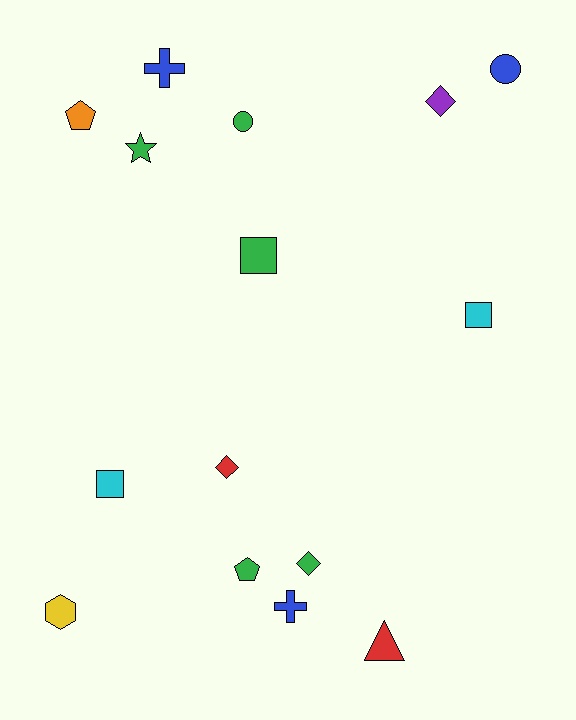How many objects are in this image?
There are 15 objects.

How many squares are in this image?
There are 3 squares.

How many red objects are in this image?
There are 2 red objects.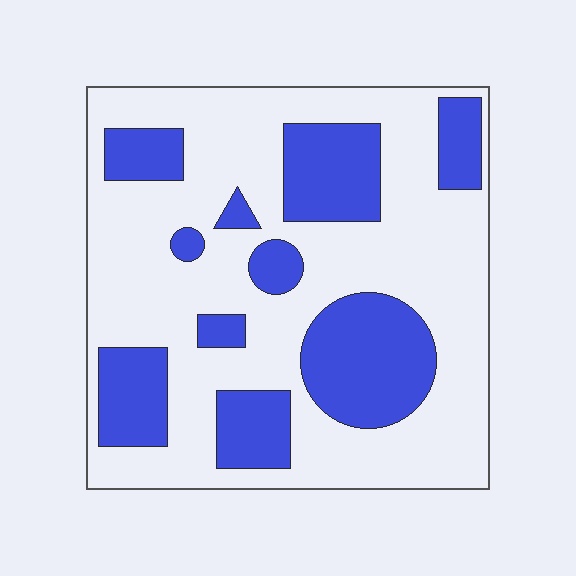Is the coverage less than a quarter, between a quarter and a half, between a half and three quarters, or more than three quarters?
Between a quarter and a half.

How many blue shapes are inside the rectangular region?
10.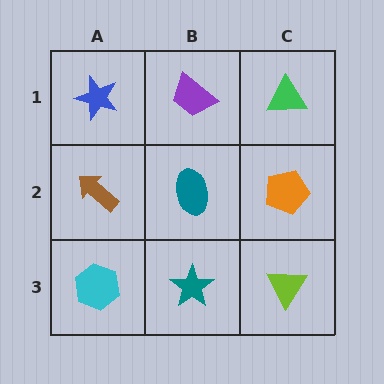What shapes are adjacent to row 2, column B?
A purple trapezoid (row 1, column B), a teal star (row 3, column B), a brown arrow (row 2, column A), an orange pentagon (row 2, column C).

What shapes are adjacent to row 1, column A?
A brown arrow (row 2, column A), a purple trapezoid (row 1, column B).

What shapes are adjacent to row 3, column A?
A brown arrow (row 2, column A), a teal star (row 3, column B).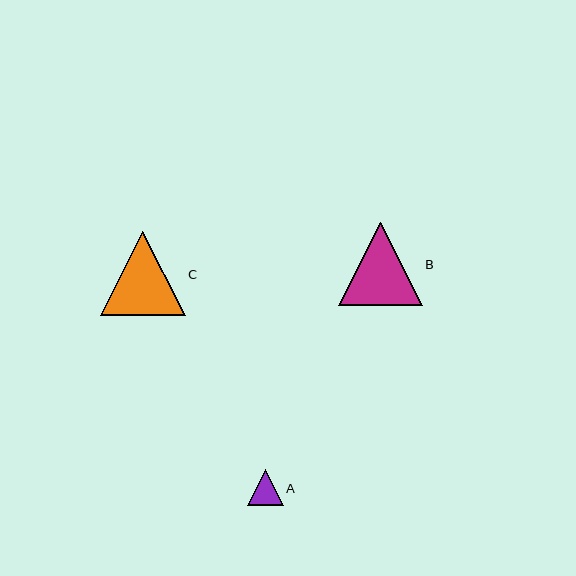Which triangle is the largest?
Triangle C is the largest with a size of approximately 85 pixels.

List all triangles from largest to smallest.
From largest to smallest: C, B, A.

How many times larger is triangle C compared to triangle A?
Triangle C is approximately 2.4 times the size of triangle A.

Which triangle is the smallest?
Triangle A is the smallest with a size of approximately 36 pixels.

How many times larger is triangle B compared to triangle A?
Triangle B is approximately 2.3 times the size of triangle A.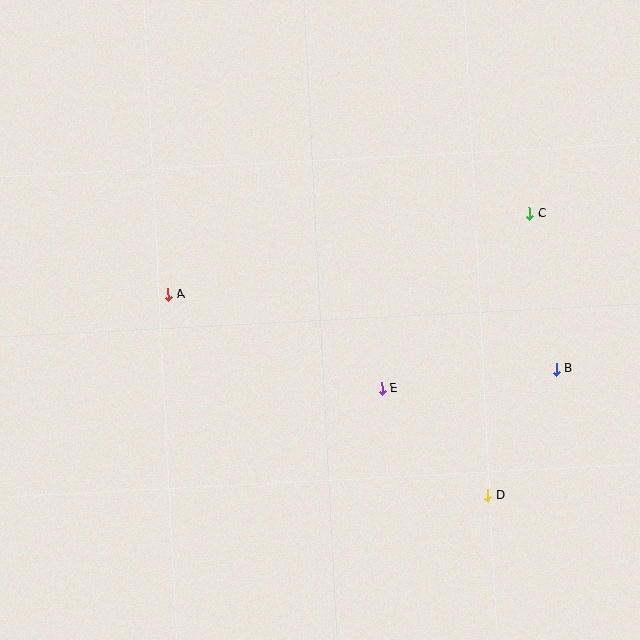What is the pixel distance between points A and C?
The distance between A and C is 370 pixels.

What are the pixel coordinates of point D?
Point D is at (488, 496).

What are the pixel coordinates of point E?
Point E is at (382, 388).